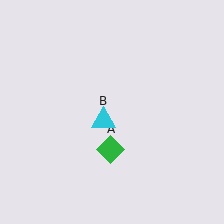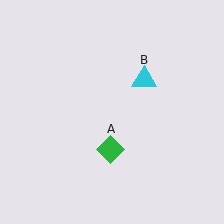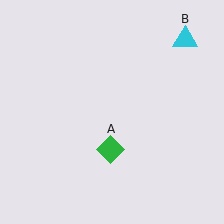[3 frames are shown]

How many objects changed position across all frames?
1 object changed position: cyan triangle (object B).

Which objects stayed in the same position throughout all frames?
Green diamond (object A) remained stationary.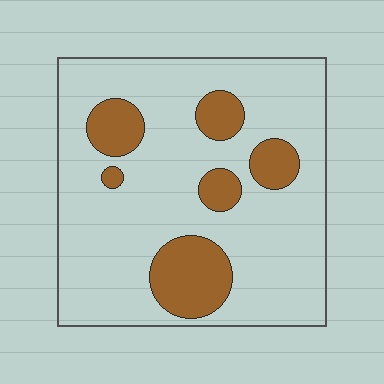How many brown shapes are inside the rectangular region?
6.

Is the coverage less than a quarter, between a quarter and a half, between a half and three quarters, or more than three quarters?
Less than a quarter.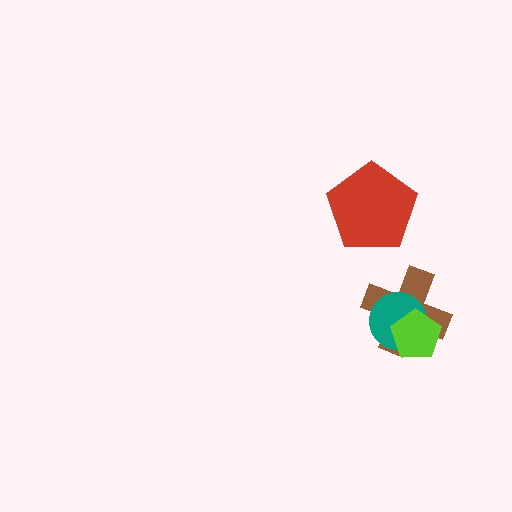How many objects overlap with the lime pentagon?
2 objects overlap with the lime pentagon.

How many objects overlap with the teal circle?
2 objects overlap with the teal circle.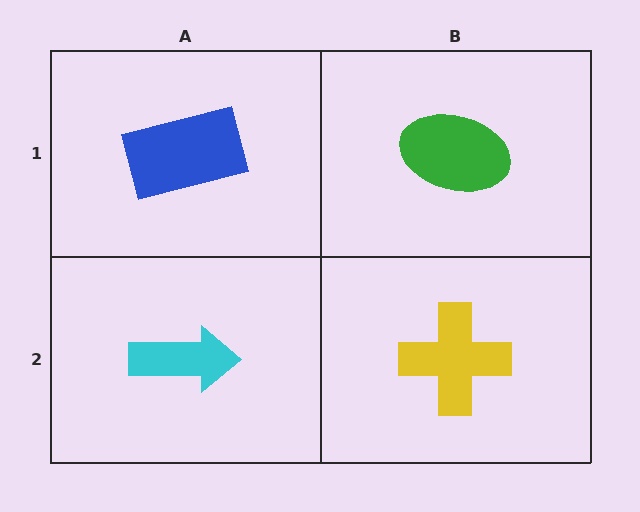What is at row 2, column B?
A yellow cross.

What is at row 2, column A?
A cyan arrow.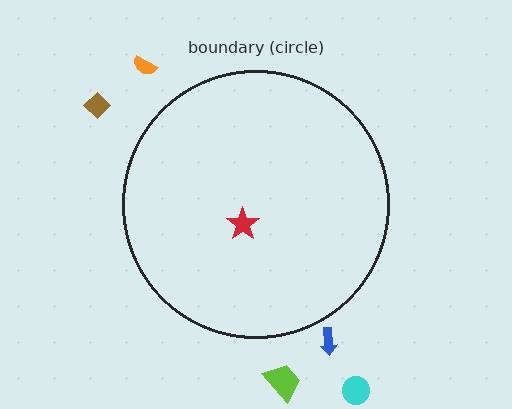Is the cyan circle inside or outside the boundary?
Outside.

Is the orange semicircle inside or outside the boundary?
Outside.